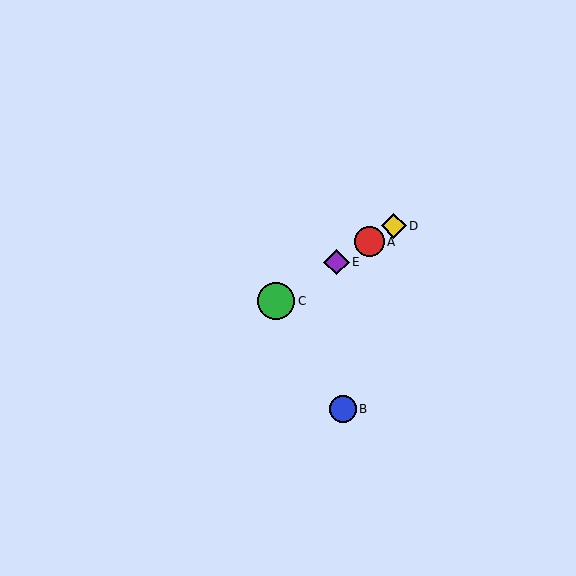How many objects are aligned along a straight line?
4 objects (A, C, D, E) are aligned along a straight line.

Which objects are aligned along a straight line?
Objects A, C, D, E are aligned along a straight line.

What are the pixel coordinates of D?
Object D is at (394, 226).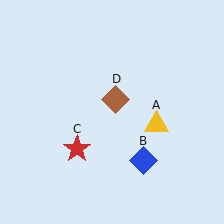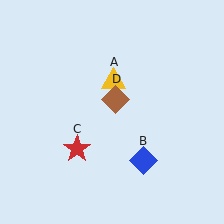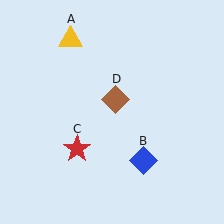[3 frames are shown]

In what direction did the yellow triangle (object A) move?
The yellow triangle (object A) moved up and to the left.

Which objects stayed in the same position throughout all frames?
Blue diamond (object B) and red star (object C) and brown diamond (object D) remained stationary.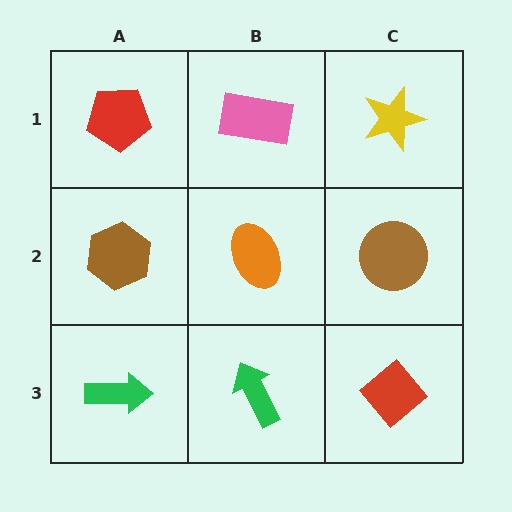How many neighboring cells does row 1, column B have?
3.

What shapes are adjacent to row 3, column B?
An orange ellipse (row 2, column B), a green arrow (row 3, column A), a red diamond (row 3, column C).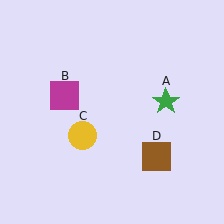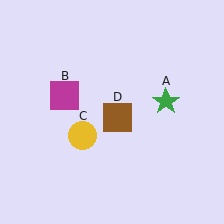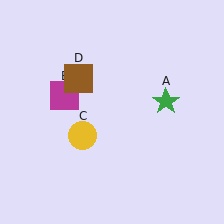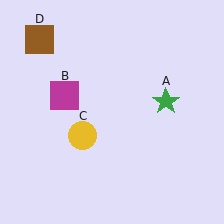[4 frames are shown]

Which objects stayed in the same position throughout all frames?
Green star (object A) and magenta square (object B) and yellow circle (object C) remained stationary.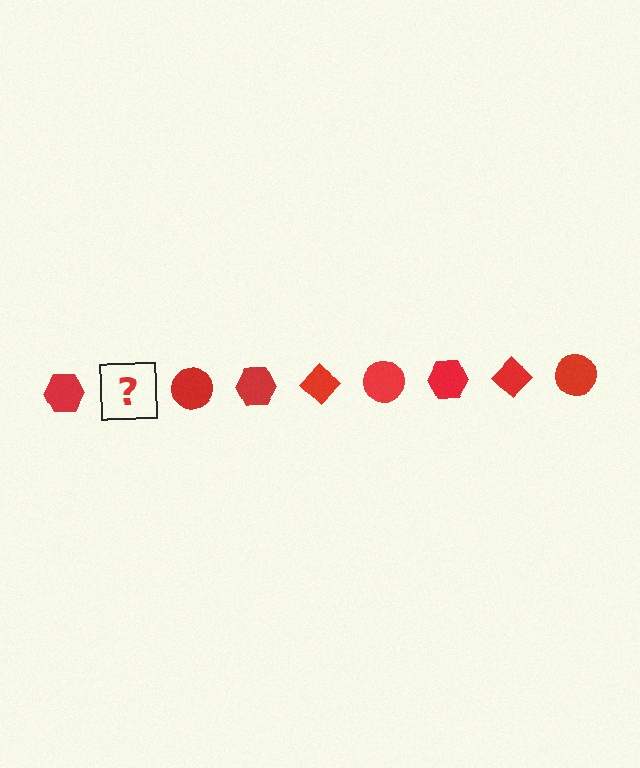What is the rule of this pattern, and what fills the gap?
The rule is that the pattern cycles through hexagon, diamond, circle shapes in red. The gap should be filled with a red diamond.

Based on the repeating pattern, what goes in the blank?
The blank should be a red diamond.